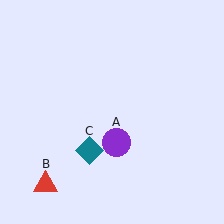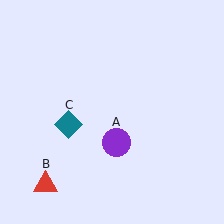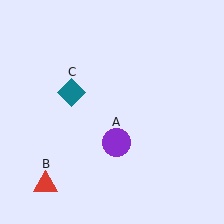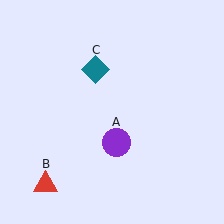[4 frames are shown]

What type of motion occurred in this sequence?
The teal diamond (object C) rotated clockwise around the center of the scene.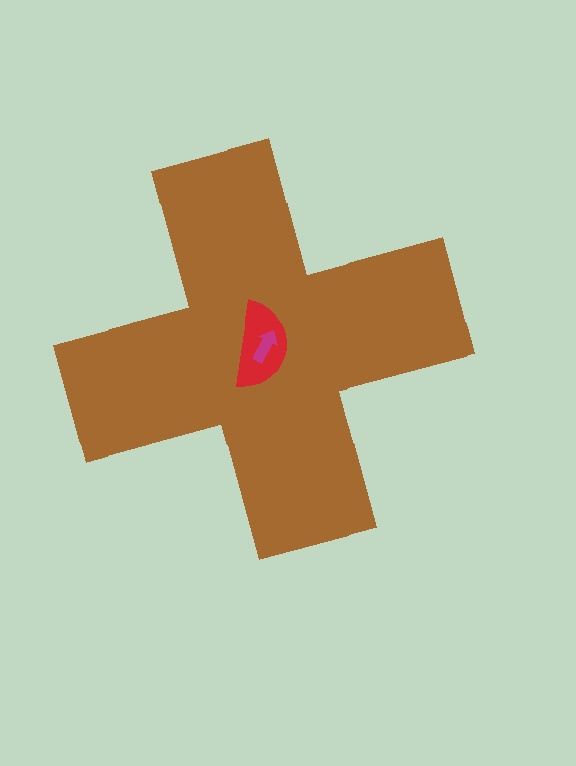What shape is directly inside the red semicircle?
The magenta arrow.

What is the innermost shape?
The magenta arrow.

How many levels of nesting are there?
3.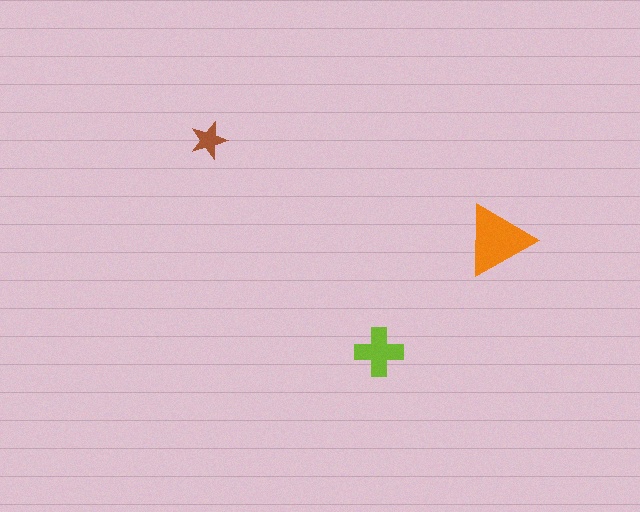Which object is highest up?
The brown star is topmost.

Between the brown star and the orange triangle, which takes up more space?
The orange triangle.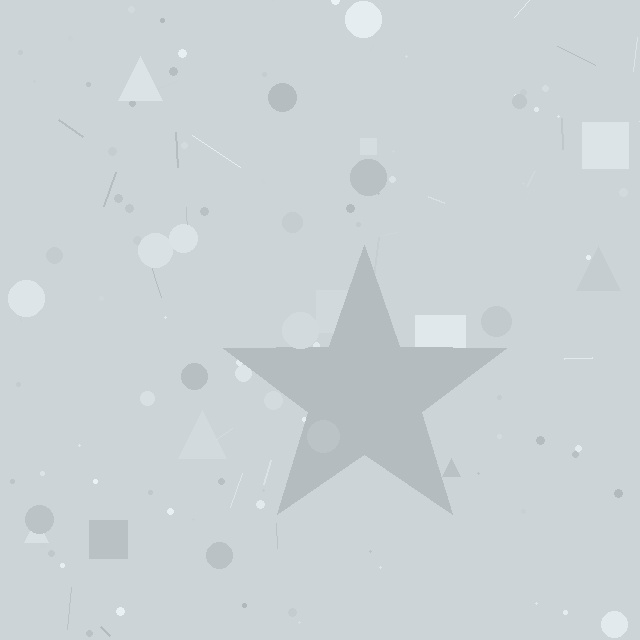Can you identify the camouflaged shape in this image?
The camouflaged shape is a star.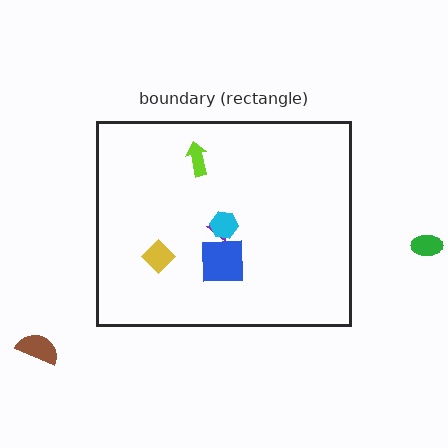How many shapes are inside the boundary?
5 inside, 2 outside.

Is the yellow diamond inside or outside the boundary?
Inside.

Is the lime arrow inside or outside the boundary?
Inside.